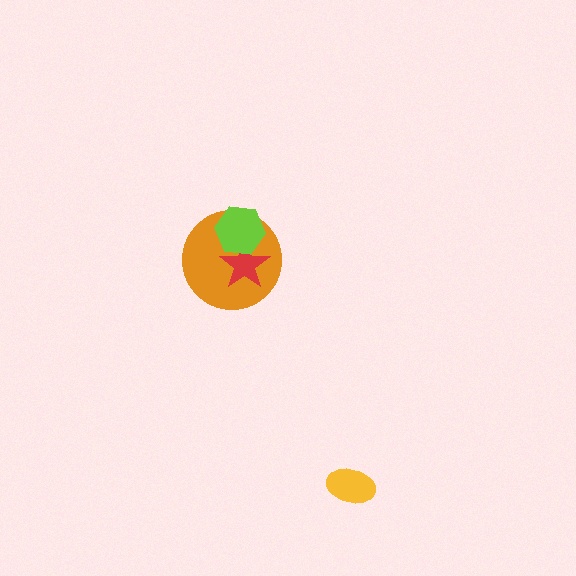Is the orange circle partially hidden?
Yes, it is partially covered by another shape.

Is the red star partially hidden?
Yes, it is partially covered by another shape.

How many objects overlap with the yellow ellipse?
0 objects overlap with the yellow ellipse.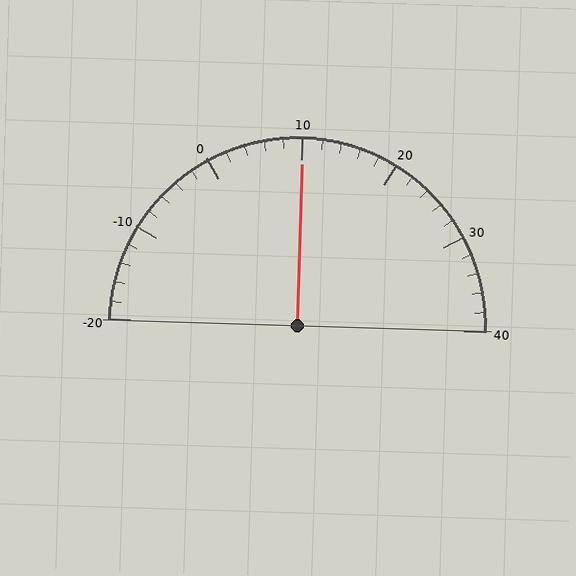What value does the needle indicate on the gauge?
The needle indicates approximately 10.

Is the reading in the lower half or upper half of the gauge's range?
The reading is in the upper half of the range (-20 to 40).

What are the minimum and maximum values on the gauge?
The gauge ranges from -20 to 40.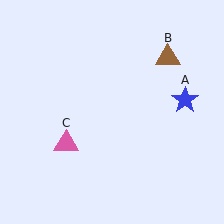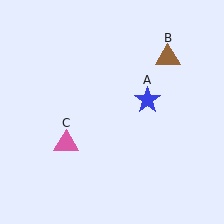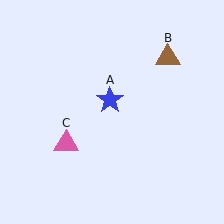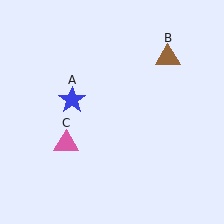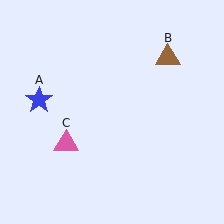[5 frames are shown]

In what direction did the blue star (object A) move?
The blue star (object A) moved left.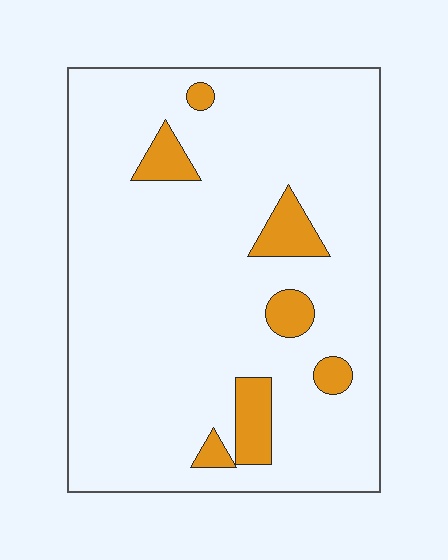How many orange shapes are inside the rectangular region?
7.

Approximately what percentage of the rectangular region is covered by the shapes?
Approximately 10%.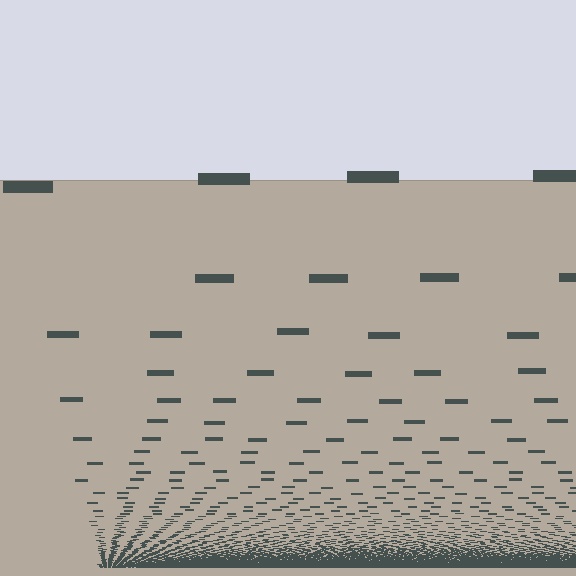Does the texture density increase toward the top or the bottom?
Density increases toward the bottom.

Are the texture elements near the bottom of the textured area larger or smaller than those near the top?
Smaller. The gradient is inverted — elements near the bottom are smaller and denser.